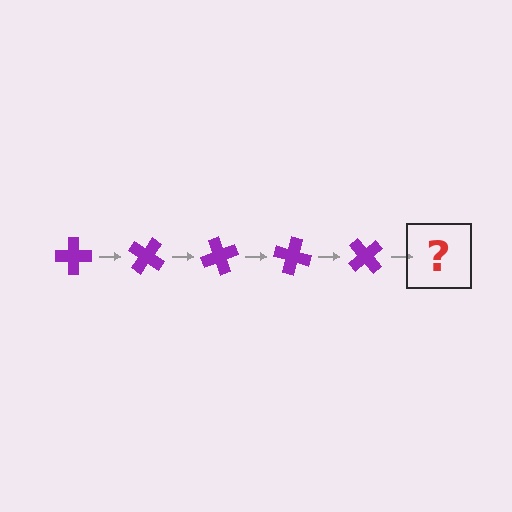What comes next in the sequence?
The next element should be a purple cross rotated 175 degrees.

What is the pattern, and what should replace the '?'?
The pattern is that the cross rotates 35 degrees each step. The '?' should be a purple cross rotated 175 degrees.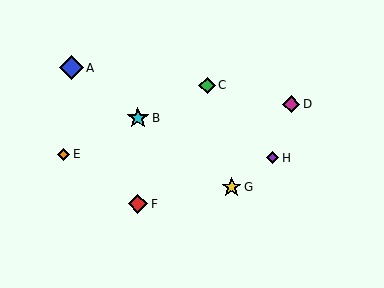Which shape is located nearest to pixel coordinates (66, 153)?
The orange diamond (labeled E) at (64, 154) is nearest to that location.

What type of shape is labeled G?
Shape G is a yellow star.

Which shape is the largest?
The blue diamond (labeled A) is the largest.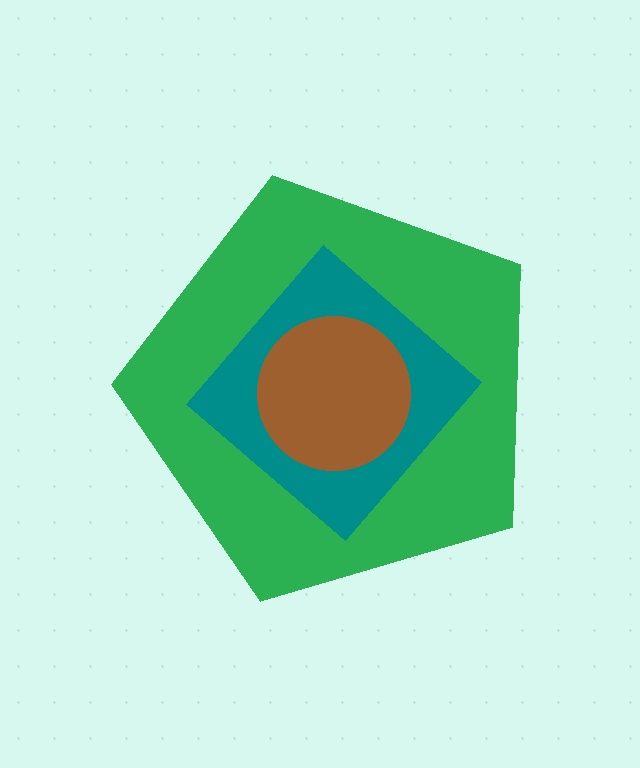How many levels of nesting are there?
3.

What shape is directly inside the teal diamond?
The brown circle.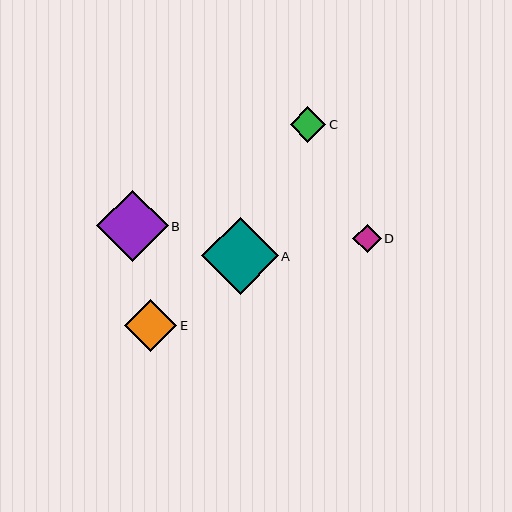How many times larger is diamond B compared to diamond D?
Diamond B is approximately 2.5 times the size of diamond D.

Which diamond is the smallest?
Diamond D is the smallest with a size of approximately 28 pixels.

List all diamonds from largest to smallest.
From largest to smallest: A, B, E, C, D.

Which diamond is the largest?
Diamond A is the largest with a size of approximately 77 pixels.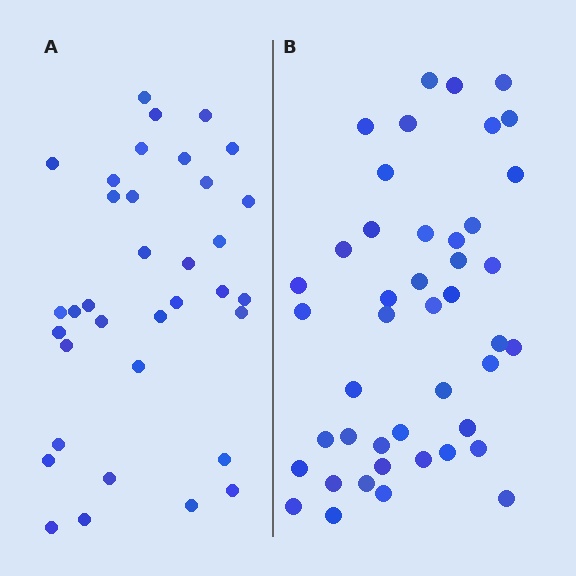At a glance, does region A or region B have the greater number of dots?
Region B (the right region) has more dots.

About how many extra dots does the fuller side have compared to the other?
Region B has roughly 8 or so more dots than region A.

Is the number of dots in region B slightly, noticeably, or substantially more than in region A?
Region B has noticeably more, but not dramatically so. The ratio is roughly 1.3 to 1.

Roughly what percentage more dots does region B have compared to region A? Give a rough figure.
About 25% more.